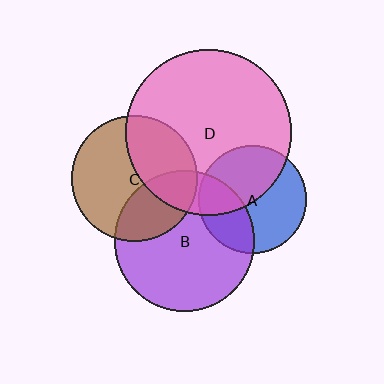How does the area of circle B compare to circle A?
Approximately 1.7 times.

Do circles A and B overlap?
Yes.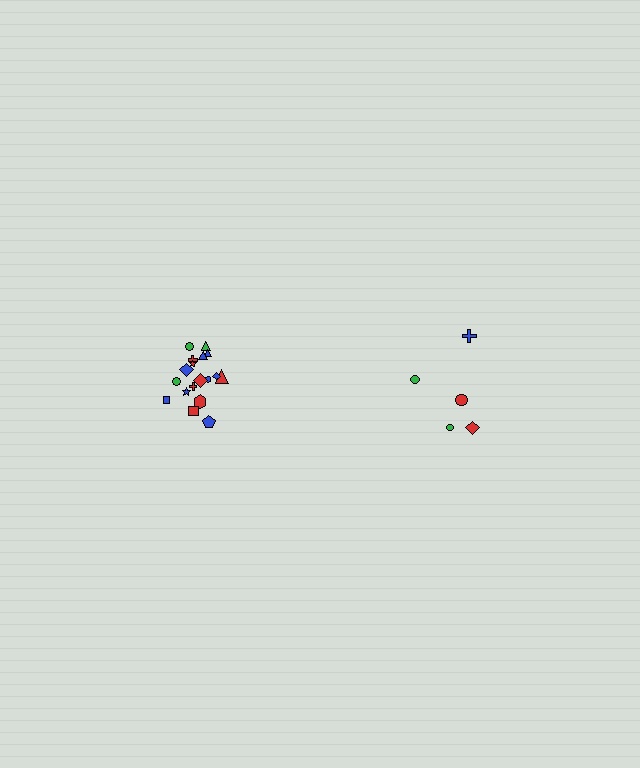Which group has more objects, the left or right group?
The left group.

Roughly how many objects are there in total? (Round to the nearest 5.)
Roughly 25 objects in total.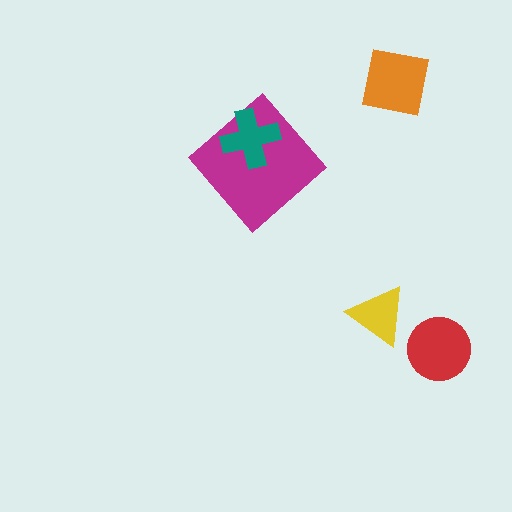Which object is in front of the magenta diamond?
The teal cross is in front of the magenta diamond.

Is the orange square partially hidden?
No, no other shape covers it.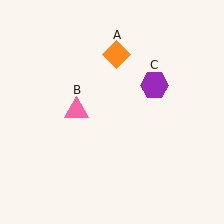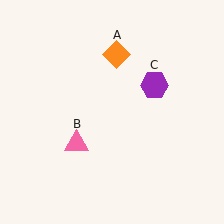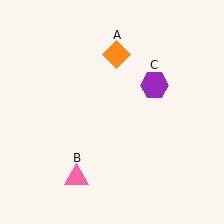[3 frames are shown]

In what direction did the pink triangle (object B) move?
The pink triangle (object B) moved down.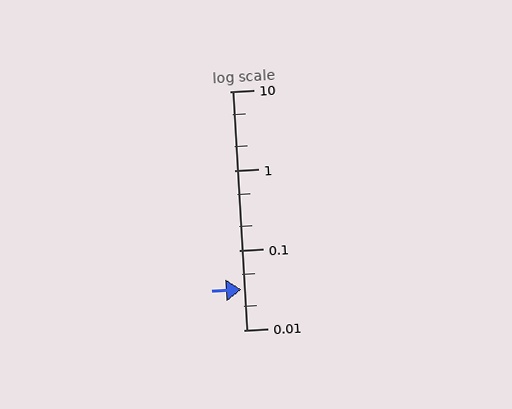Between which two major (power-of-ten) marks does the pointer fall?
The pointer is between 0.01 and 0.1.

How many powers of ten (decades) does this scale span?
The scale spans 3 decades, from 0.01 to 10.